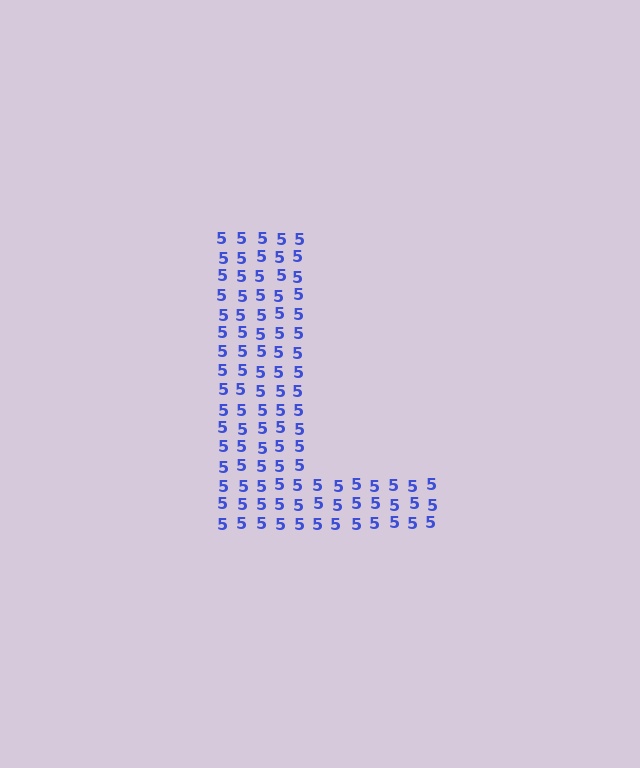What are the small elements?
The small elements are digit 5's.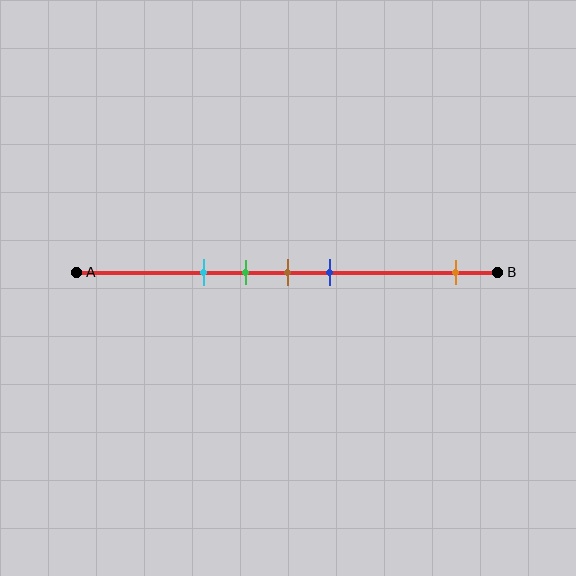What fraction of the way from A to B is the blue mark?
The blue mark is approximately 60% (0.6) of the way from A to B.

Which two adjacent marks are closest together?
The green and brown marks are the closest adjacent pair.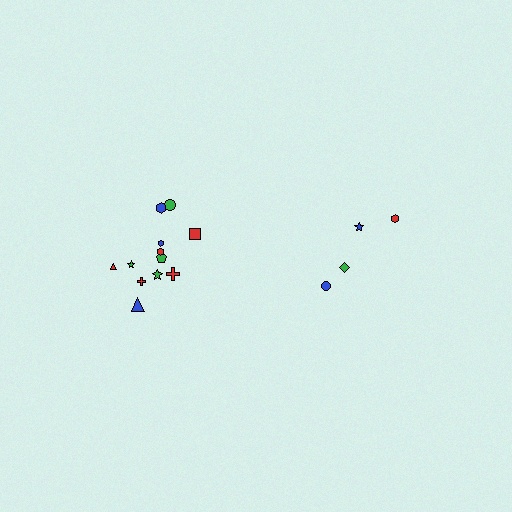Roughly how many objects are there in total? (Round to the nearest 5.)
Roughly 15 objects in total.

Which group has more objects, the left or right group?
The left group.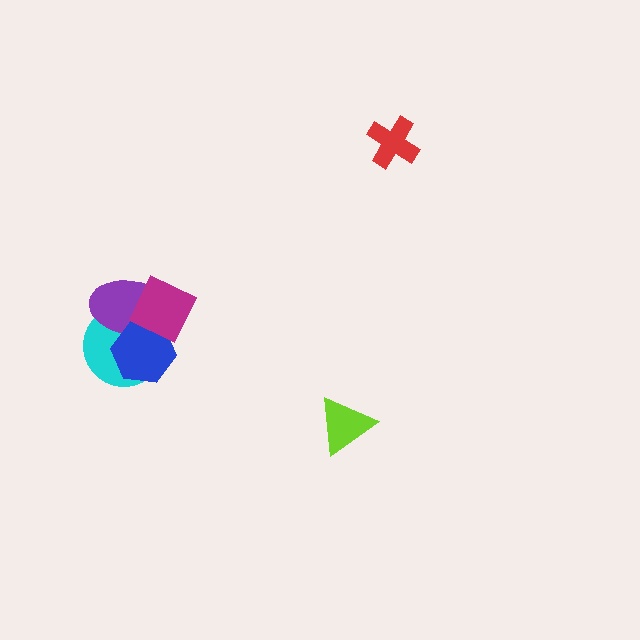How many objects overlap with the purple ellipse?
3 objects overlap with the purple ellipse.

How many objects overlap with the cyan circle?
3 objects overlap with the cyan circle.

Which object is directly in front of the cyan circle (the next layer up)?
The purple ellipse is directly in front of the cyan circle.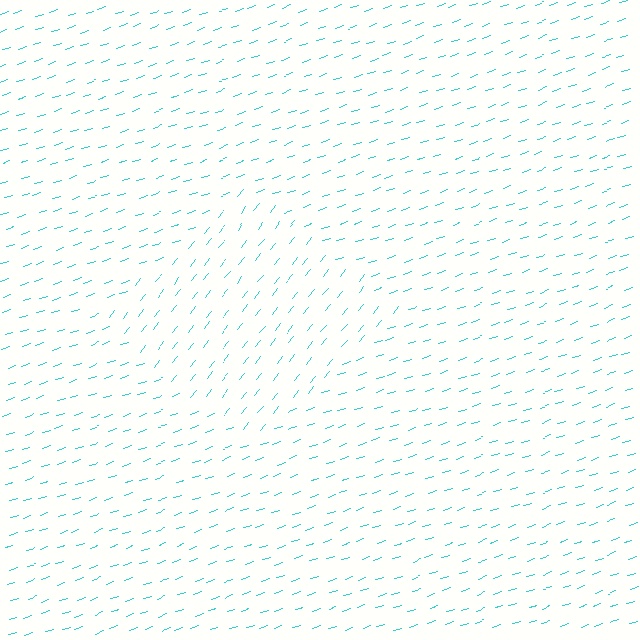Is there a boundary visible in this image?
Yes, there is a texture boundary formed by a change in line orientation.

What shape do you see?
I see a diamond.